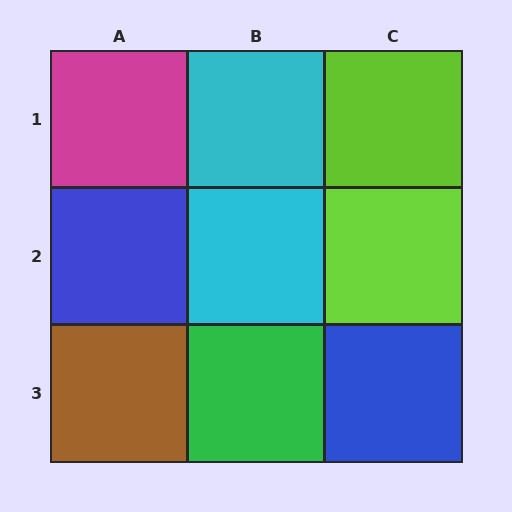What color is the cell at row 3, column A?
Brown.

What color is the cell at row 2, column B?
Cyan.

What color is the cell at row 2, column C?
Lime.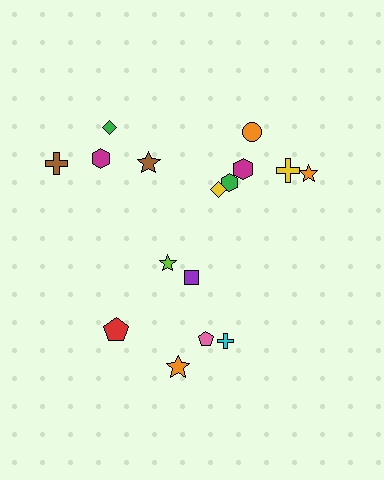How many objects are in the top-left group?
There are 4 objects.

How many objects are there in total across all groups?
There are 16 objects.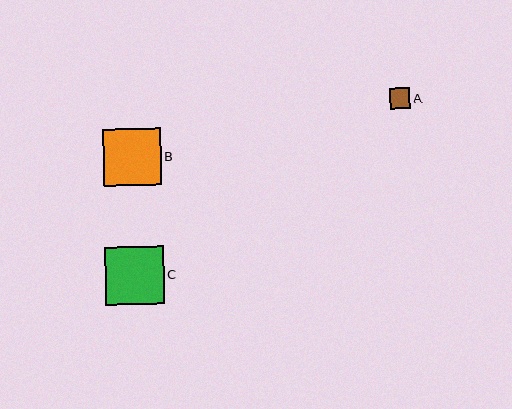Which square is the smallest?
Square A is the smallest with a size of approximately 20 pixels.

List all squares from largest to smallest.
From largest to smallest: C, B, A.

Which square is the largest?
Square C is the largest with a size of approximately 59 pixels.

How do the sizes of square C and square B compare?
Square C and square B are approximately the same size.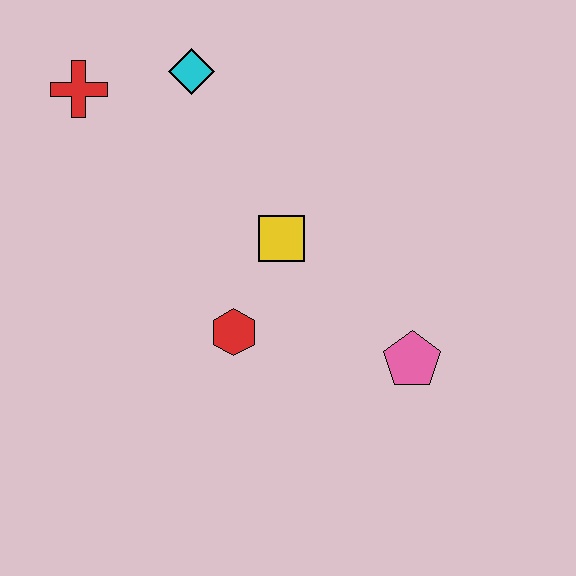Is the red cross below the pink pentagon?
No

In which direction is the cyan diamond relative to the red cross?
The cyan diamond is to the right of the red cross.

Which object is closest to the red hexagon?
The yellow square is closest to the red hexagon.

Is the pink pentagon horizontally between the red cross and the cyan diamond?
No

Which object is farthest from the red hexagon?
The red cross is farthest from the red hexagon.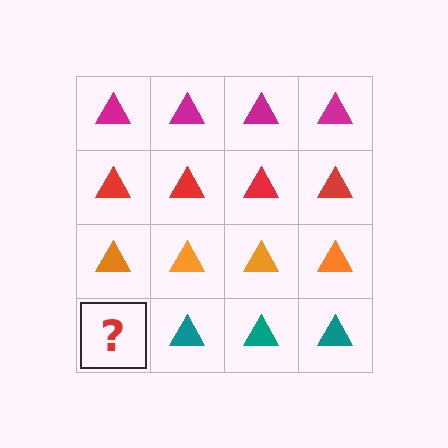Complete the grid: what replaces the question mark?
The question mark should be replaced with a teal triangle.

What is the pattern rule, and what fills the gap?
The rule is that each row has a consistent color. The gap should be filled with a teal triangle.